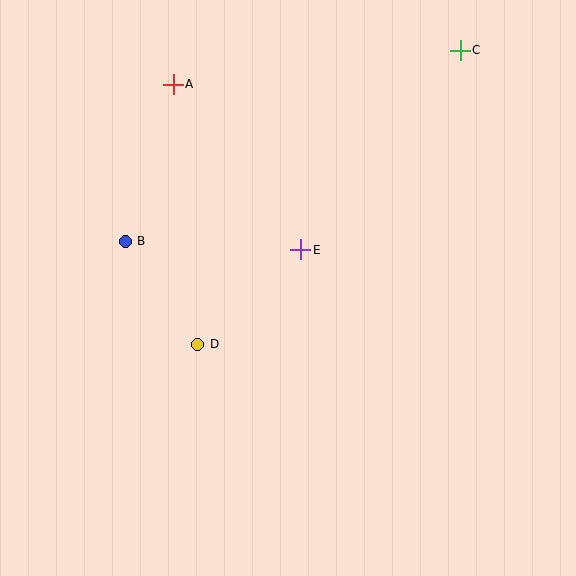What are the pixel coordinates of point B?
Point B is at (125, 241).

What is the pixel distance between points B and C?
The distance between B and C is 385 pixels.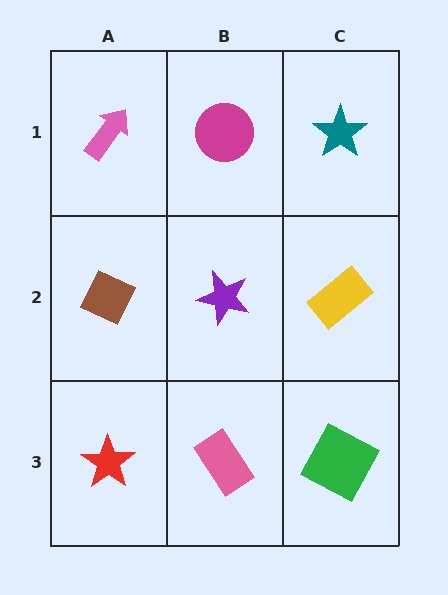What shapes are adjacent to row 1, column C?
A yellow rectangle (row 2, column C), a magenta circle (row 1, column B).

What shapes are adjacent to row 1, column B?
A purple star (row 2, column B), a pink arrow (row 1, column A), a teal star (row 1, column C).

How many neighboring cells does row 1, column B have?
3.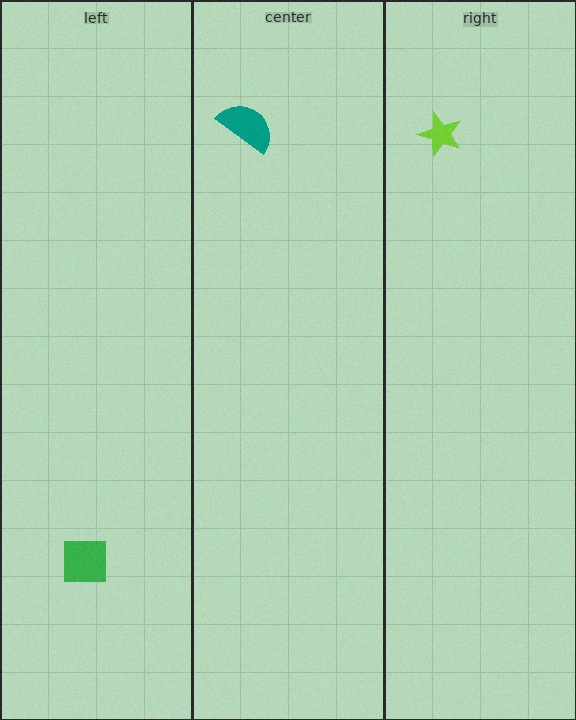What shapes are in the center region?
The teal semicircle.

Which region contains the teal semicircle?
The center region.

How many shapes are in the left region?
1.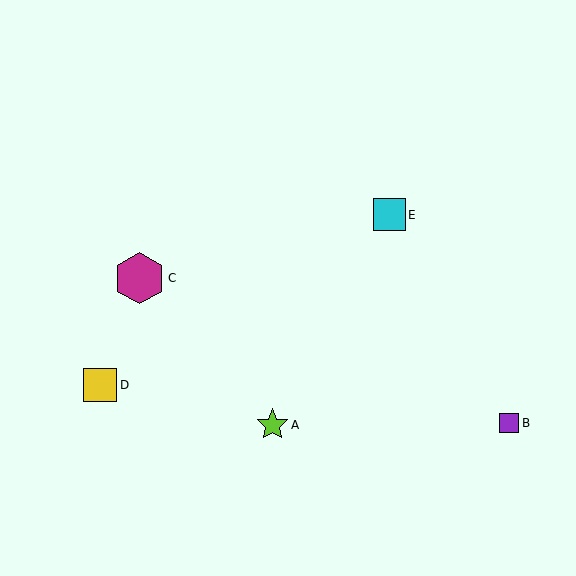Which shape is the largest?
The magenta hexagon (labeled C) is the largest.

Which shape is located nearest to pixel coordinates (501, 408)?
The purple square (labeled B) at (509, 423) is nearest to that location.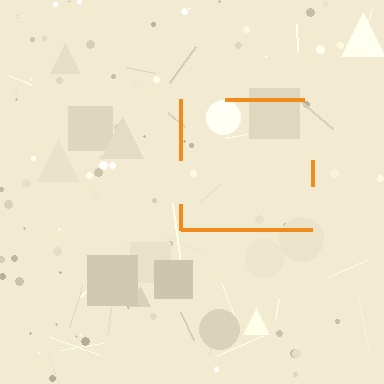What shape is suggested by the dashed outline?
The dashed outline suggests a square.